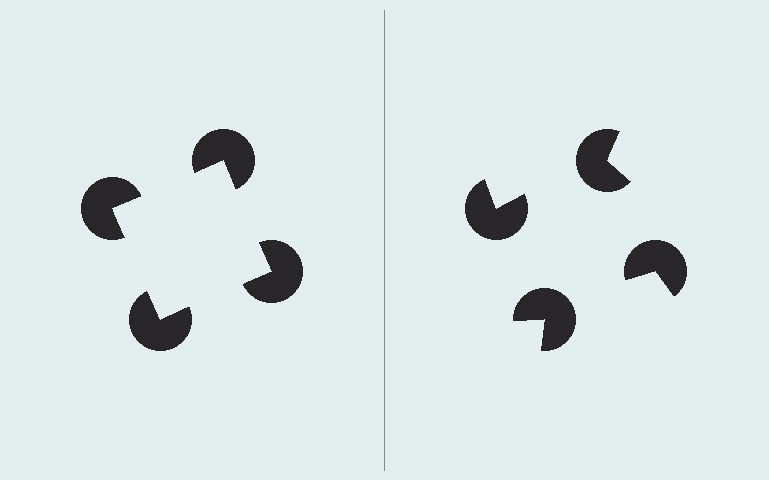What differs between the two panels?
The pac-man discs are positioned identically on both sides; only the wedge orientations differ. On the left they align to a square; on the right they are misaligned.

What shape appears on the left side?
An illusory square.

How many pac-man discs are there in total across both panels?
8 — 4 on each side.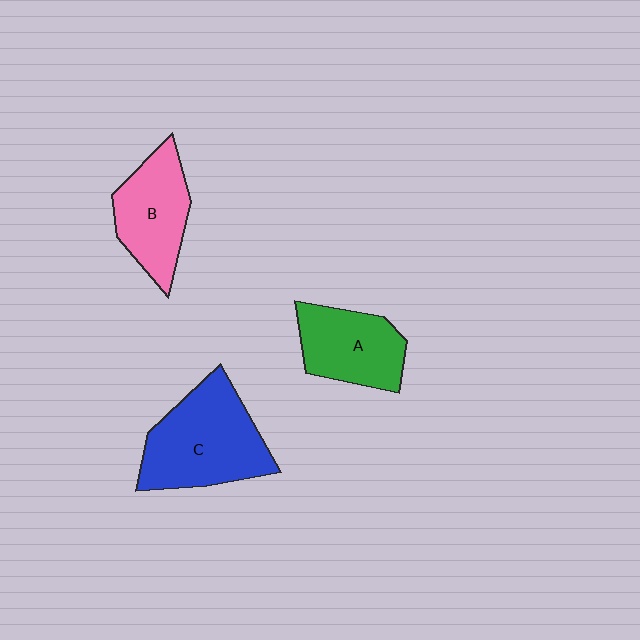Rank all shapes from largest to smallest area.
From largest to smallest: C (blue), B (pink), A (green).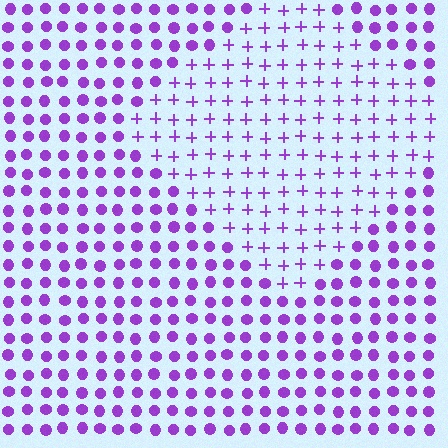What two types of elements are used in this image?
The image uses plus signs inside the diamond region and circles outside it.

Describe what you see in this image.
The image is filled with small purple elements arranged in a uniform grid. A diamond-shaped region contains plus signs, while the surrounding area contains circles. The boundary is defined purely by the change in element shape.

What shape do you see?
I see a diamond.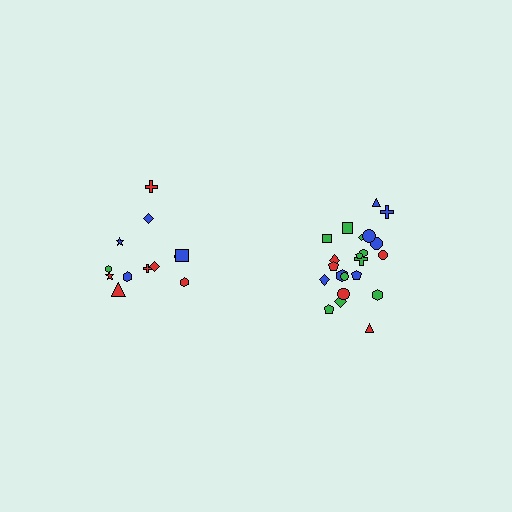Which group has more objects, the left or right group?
The right group.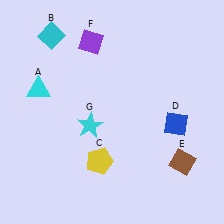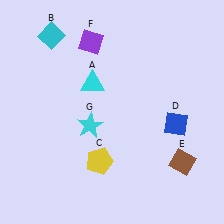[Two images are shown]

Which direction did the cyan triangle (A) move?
The cyan triangle (A) moved right.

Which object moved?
The cyan triangle (A) moved right.